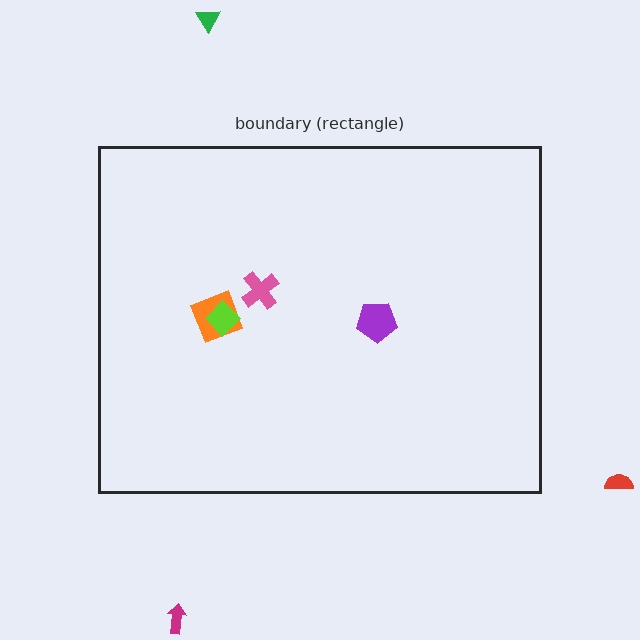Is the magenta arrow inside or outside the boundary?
Outside.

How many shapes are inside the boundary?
4 inside, 3 outside.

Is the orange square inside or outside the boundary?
Inside.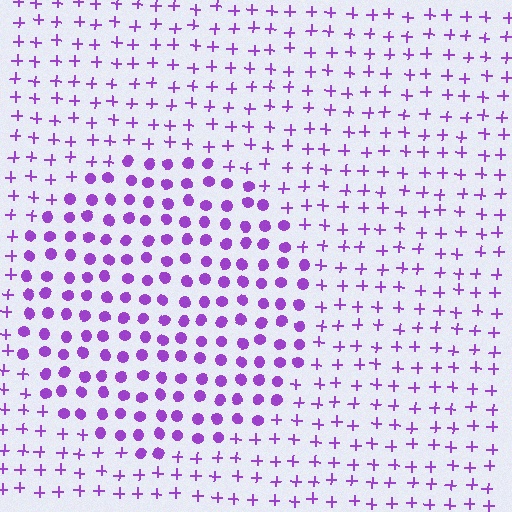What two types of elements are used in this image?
The image uses circles inside the circle region and plus signs outside it.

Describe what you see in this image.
The image is filled with small purple elements arranged in a uniform grid. A circle-shaped region contains circles, while the surrounding area contains plus signs. The boundary is defined purely by the change in element shape.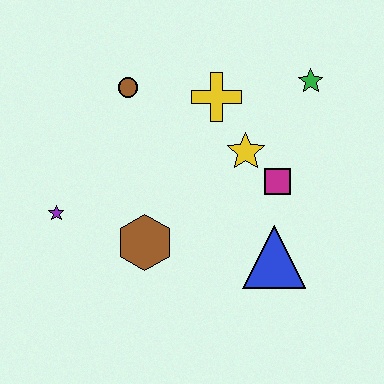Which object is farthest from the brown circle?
The blue triangle is farthest from the brown circle.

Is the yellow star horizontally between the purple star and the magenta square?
Yes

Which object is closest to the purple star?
The brown hexagon is closest to the purple star.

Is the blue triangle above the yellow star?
No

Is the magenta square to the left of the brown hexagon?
No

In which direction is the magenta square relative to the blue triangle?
The magenta square is above the blue triangle.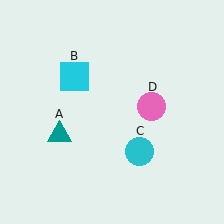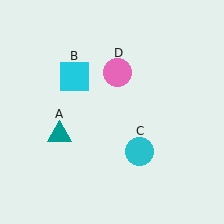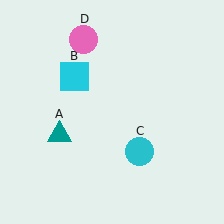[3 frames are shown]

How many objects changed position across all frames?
1 object changed position: pink circle (object D).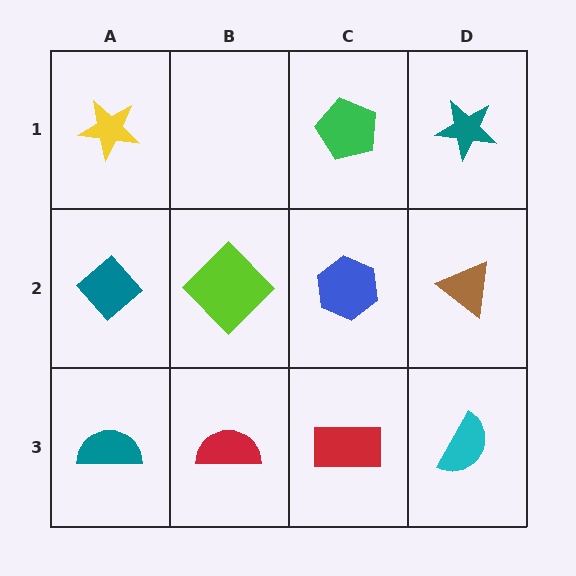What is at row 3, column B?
A red semicircle.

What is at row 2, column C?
A blue hexagon.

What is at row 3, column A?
A teal semicircle.